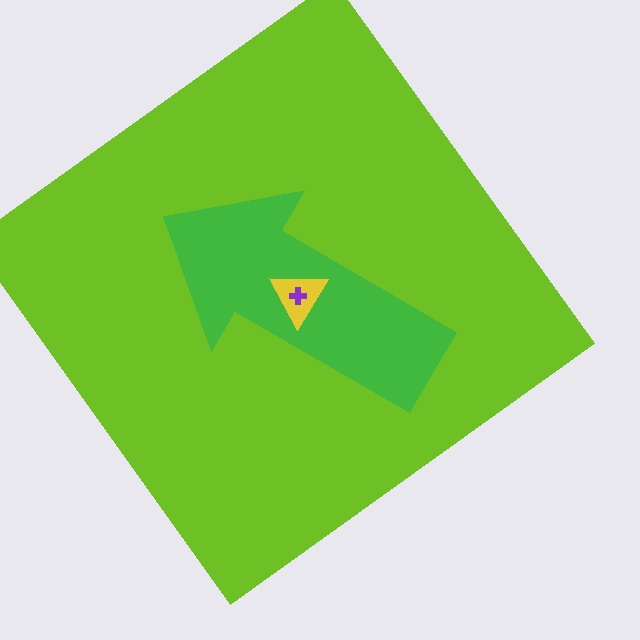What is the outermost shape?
The lime diamond.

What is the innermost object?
The purple cross.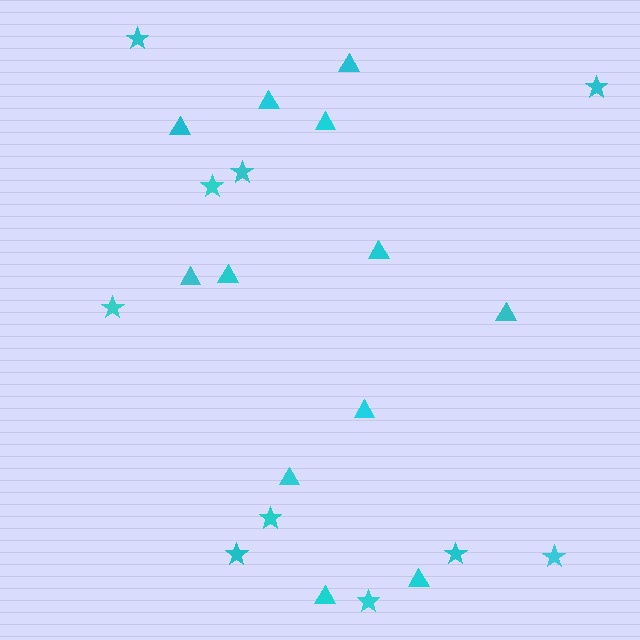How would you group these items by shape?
There are 2 groups: one group of stars (10) and one group of triangles (12).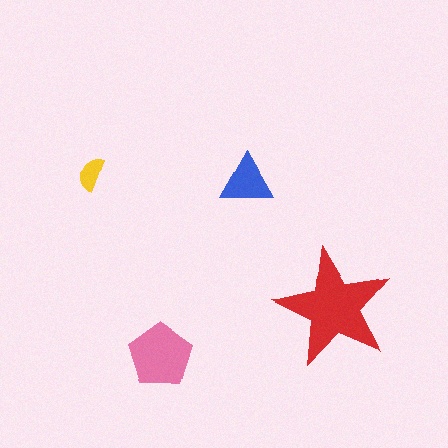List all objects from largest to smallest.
The red star, the pink pentagon, the blue triangle, the yellow semicircle.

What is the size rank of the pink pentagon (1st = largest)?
2nd.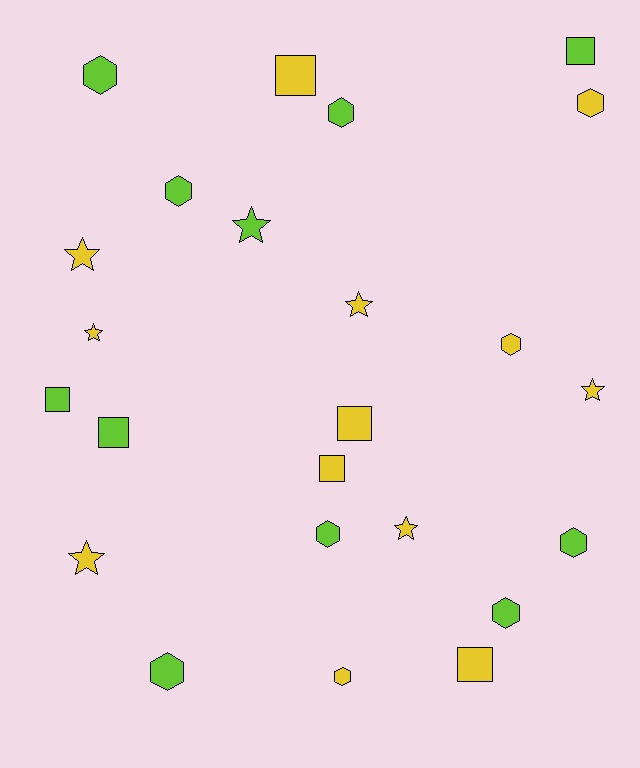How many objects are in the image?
There are 24 objects.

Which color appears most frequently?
Yellow, with 13 objects.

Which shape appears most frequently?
Hexagon, with 10 objects.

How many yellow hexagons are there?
There are 3 yellow hexagons.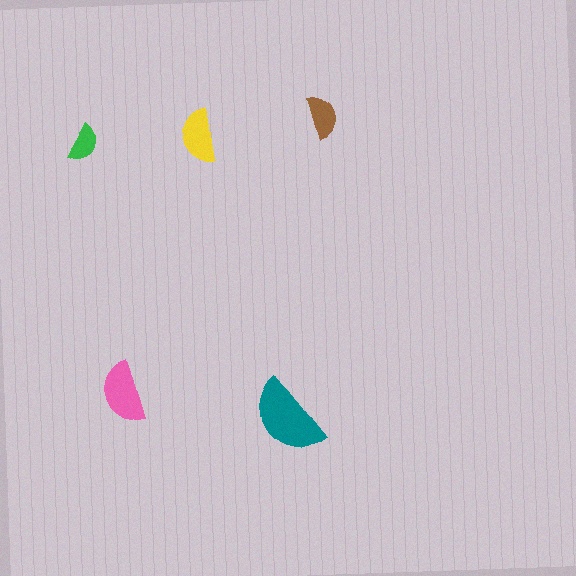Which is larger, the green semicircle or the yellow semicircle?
The yellow one.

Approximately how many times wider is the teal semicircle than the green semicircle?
About 2 times wider.